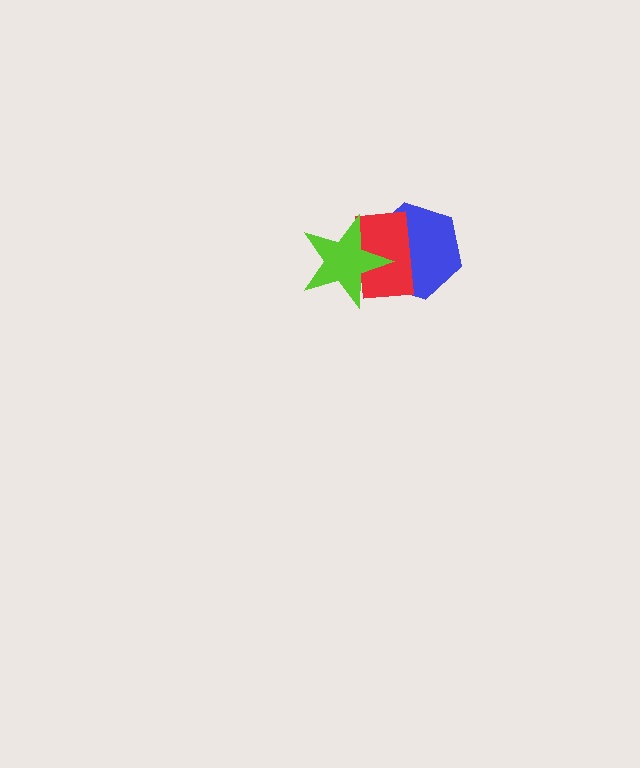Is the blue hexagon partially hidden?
Yes, it is partially covered by another shape.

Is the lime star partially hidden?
No, no other shape covers it.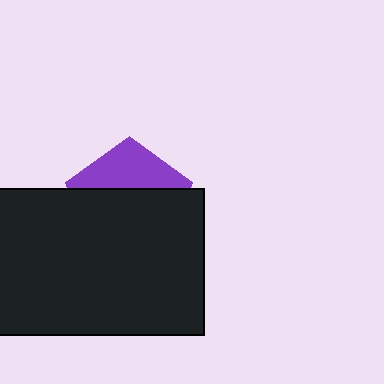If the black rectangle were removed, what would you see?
You would see the complete purple pentagon.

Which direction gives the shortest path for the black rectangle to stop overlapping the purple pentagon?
Moving down gives the shortest separation.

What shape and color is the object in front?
The object in front is a black rectangle.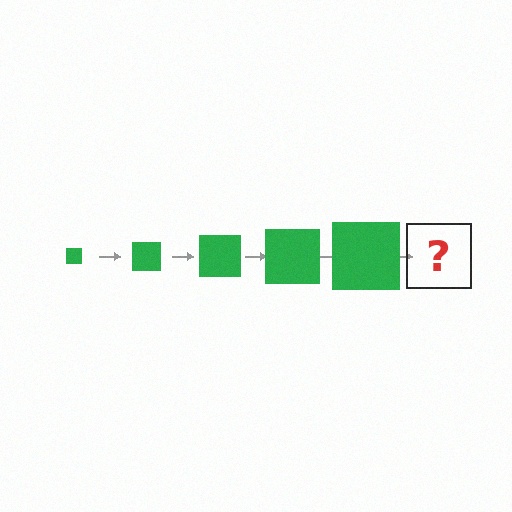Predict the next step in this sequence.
The next step is a green square, larger than the previous one.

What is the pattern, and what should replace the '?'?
The pattern is that the square gets progressively larger each step. The '?' should be a green square, larger than the previous one.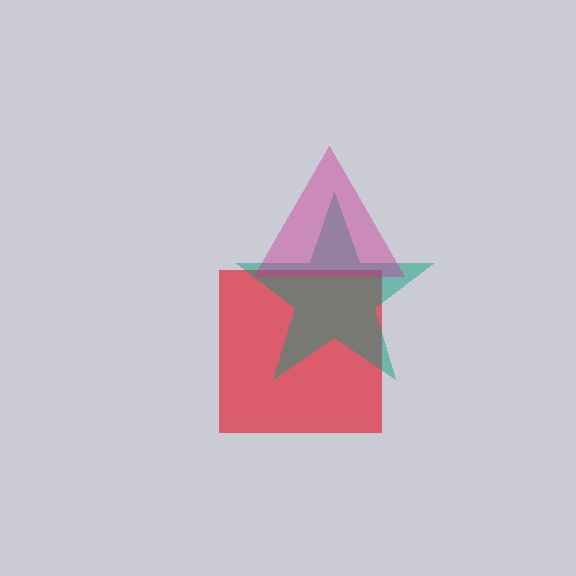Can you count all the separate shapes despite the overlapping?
Yes, there are 3 separate shapes.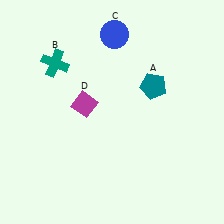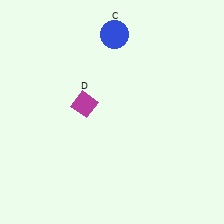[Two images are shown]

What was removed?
The teal pentagon (A), the teal cross (B) were removed in Image 2.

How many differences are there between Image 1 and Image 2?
There are 2 differences between the two images.